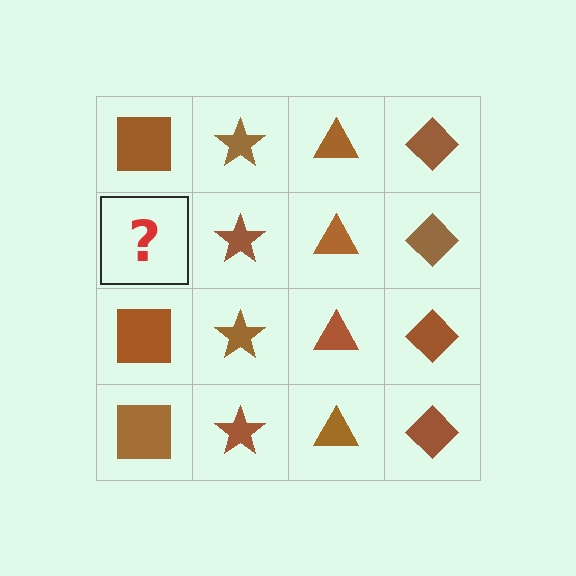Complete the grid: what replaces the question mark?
The question mark should be replaced with a brown square.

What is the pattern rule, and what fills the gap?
The rule is that each column has a consistent shape. The gap should be filled with a brown square.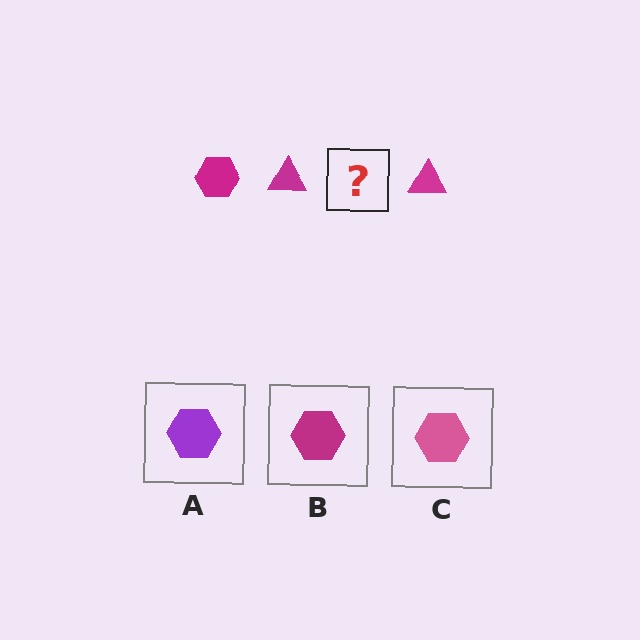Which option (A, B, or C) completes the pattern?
B.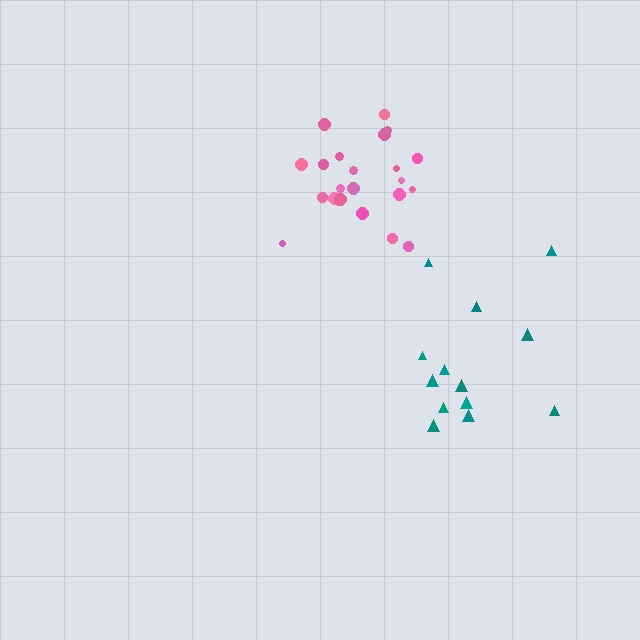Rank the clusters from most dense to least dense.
pink, teal.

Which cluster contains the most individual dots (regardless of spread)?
Pink (23).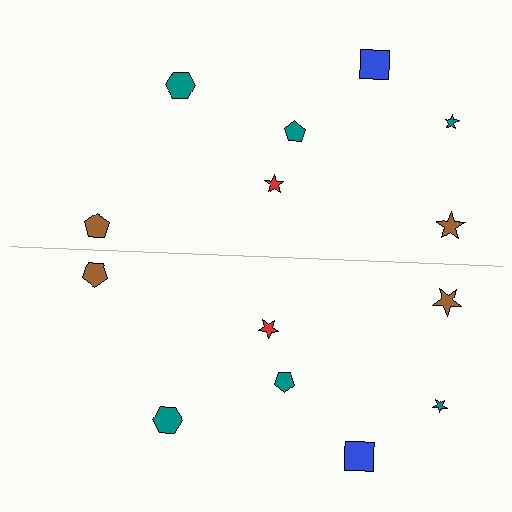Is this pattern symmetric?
Yes, this pattern has bilateral (reflection) symmetry.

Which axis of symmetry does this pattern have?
The pattern has a horizontal axis of symmetry running through the center of the image.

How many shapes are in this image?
There are 14 shapes in this image.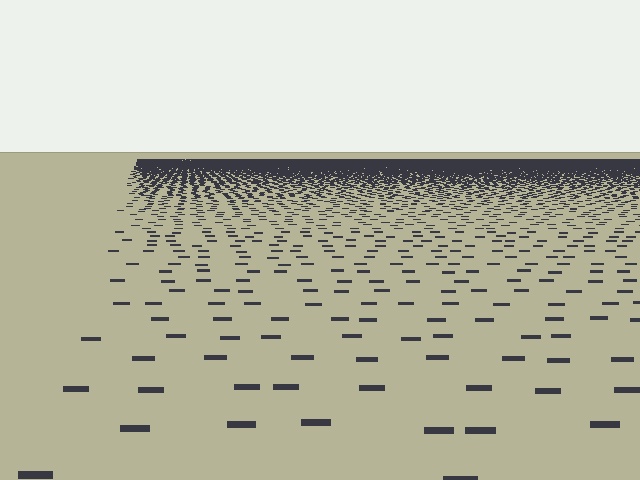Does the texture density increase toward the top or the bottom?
Density increases toward the top.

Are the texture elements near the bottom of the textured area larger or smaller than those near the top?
Larger. Near the bottom, elements are closer to the viewer and appear at a bigger on-screen size.